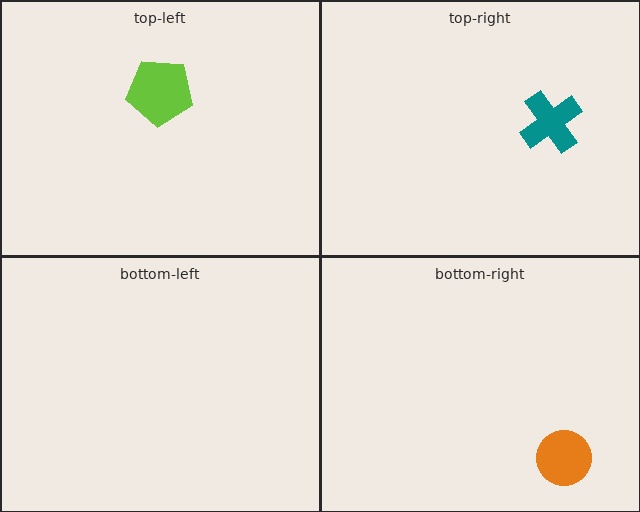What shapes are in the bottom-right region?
The orange circle.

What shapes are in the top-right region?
The teal cross.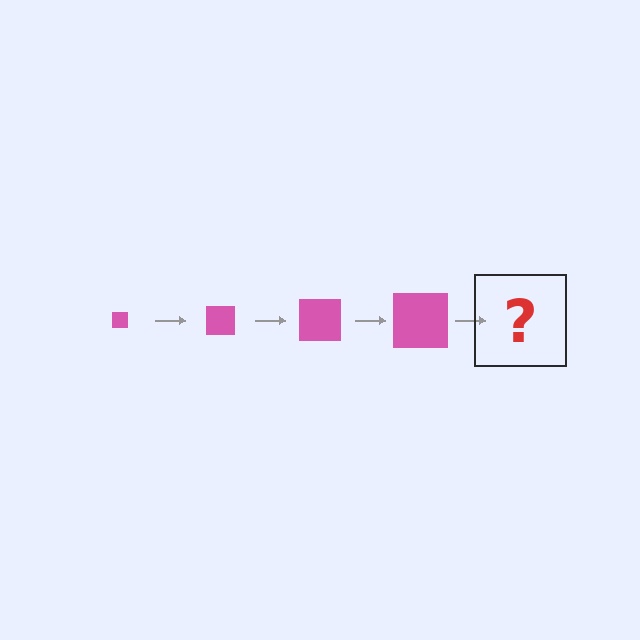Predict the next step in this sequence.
The next step is a pink square, larger than the previous one.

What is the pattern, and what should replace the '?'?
The pattern is that the square gets progressively larger each step. The '?' should be a pink square, larger than the previous one.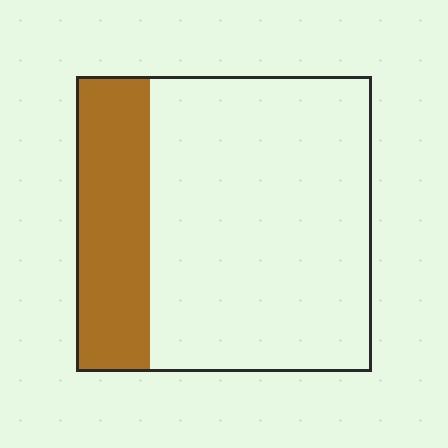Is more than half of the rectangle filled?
No.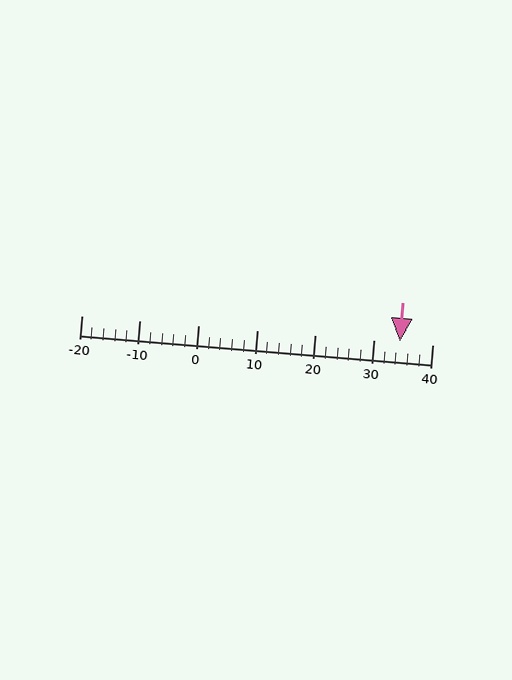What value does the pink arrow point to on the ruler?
The pink arrow points to approximately 34.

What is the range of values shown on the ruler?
The ruler shows values from -20 to 40.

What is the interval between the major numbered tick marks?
The major tick marks are spaced 10 units apart.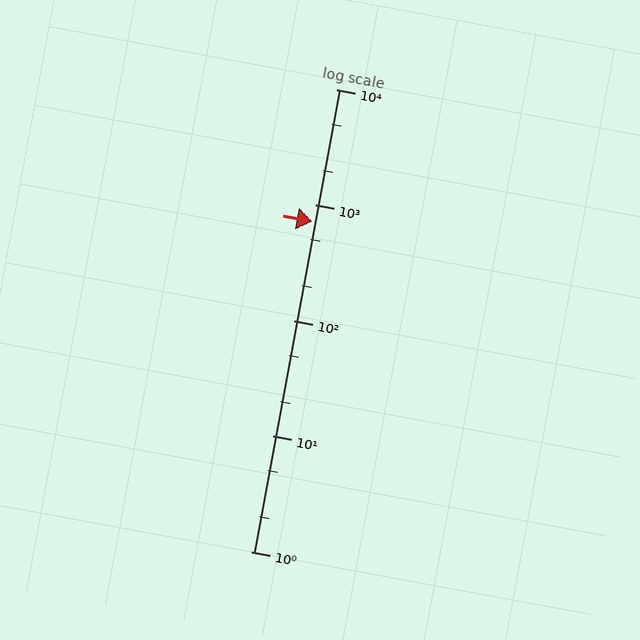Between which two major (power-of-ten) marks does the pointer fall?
The pointer is between 100 and 1000.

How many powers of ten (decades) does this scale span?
The scale spans 4 decades, from 1 to 10000.